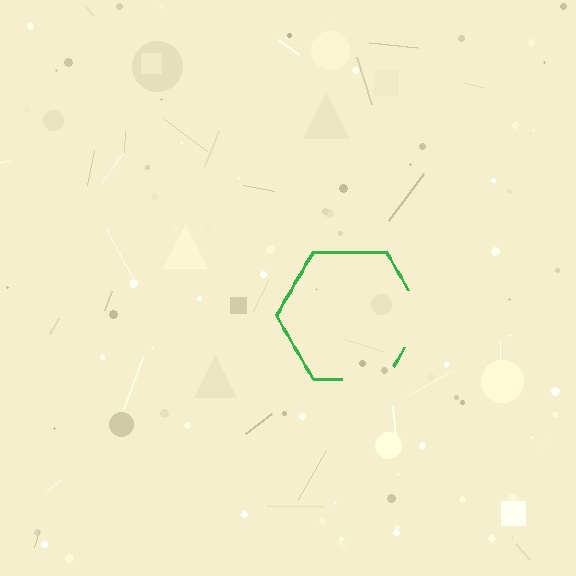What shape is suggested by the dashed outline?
The dashed outline suggests a hexagon.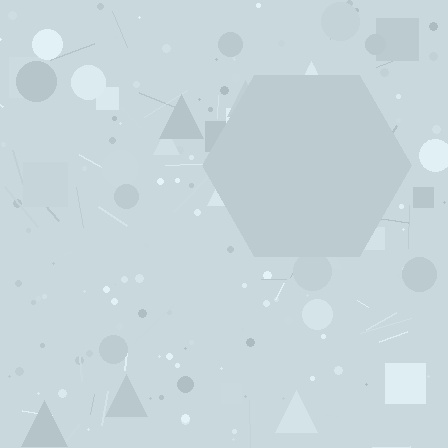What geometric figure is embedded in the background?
A hexagon is embedded in the background.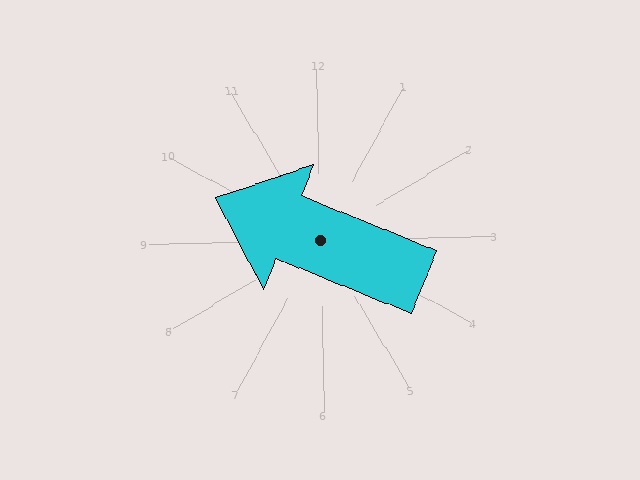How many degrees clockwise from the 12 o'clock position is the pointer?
Approximately 293 degrees.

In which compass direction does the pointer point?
Northwest.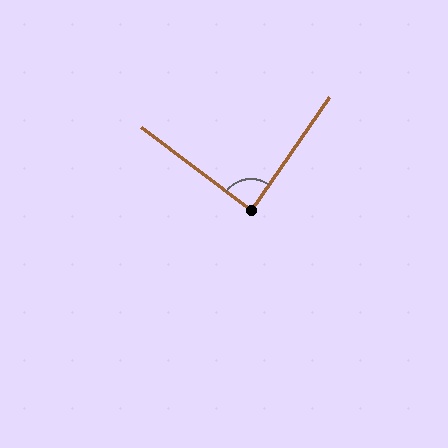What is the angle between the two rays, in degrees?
Approximately 88 degrees.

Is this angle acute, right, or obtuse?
It is approximately a right angle.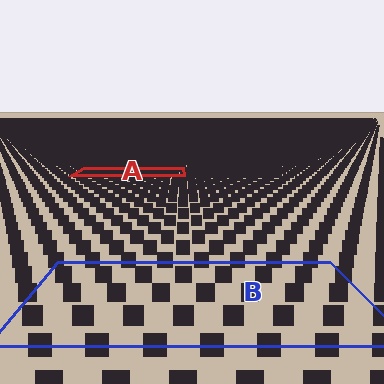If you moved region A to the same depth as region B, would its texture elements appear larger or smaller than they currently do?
They would appear larger. At a closer depth, the same texture elements are projected at a bigger on-screen size.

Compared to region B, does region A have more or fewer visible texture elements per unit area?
Region A has more texture elements per unit area — they are packed more densely because it is farther away.